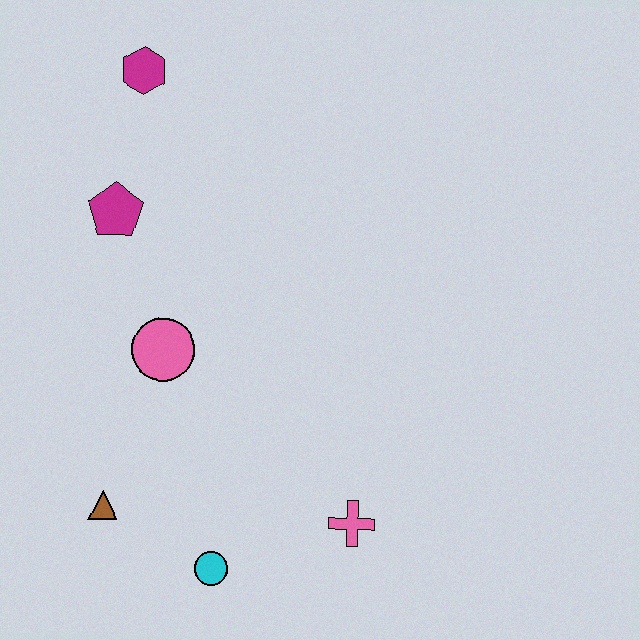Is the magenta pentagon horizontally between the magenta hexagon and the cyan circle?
No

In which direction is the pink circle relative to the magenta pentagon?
The pink circle is below the magenta pentagon.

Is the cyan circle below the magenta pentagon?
Yes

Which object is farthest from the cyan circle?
The magenta hexagon is farthest from the cyan circle.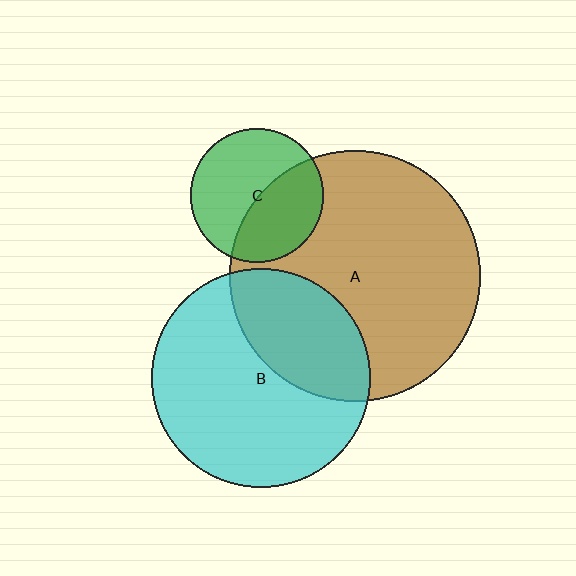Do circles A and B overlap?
Yes.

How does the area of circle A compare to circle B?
Approximately 1.3 times.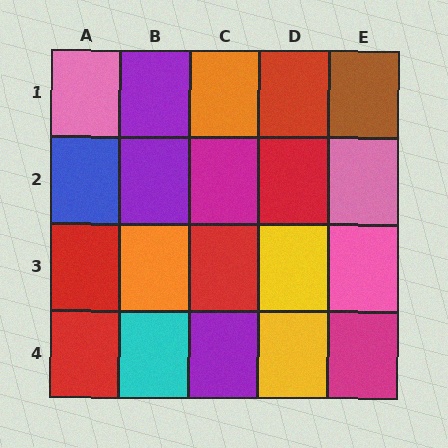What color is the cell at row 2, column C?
Magenta.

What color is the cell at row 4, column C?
Purple.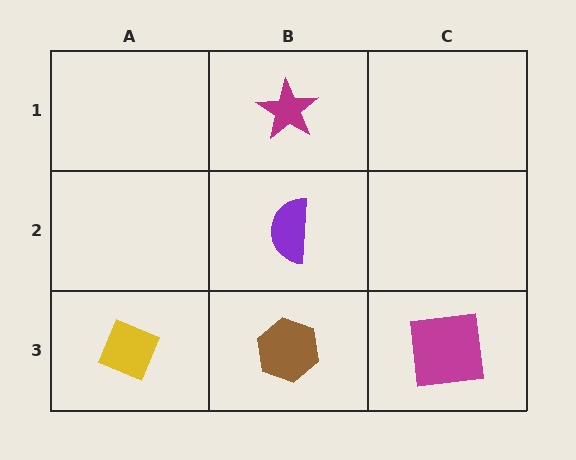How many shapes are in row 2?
1 shape.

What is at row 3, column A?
A yellow diamond.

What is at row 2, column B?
A purple semicircle.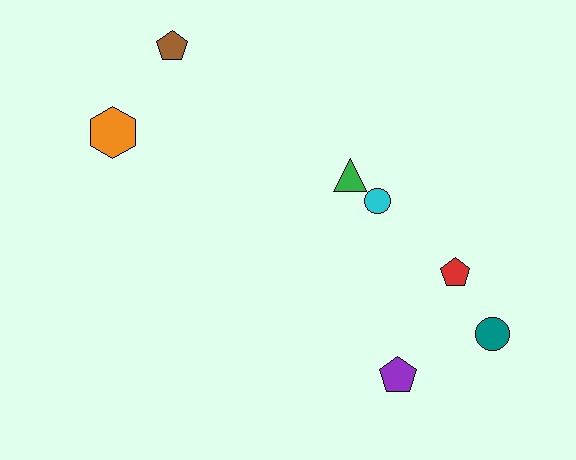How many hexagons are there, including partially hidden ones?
There is 1 hexagon.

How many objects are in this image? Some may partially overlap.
There are 7 objects.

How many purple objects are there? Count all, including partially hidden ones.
There is 1 purple object.